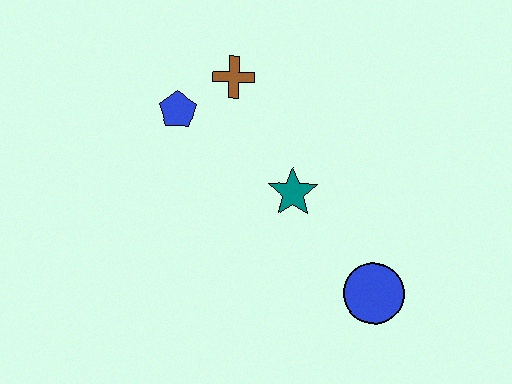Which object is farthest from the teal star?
The blue pentagon is farthest from the teal star.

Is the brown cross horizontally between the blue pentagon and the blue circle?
Yes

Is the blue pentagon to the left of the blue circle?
Yes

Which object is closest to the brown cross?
The blue pentagon is closest to the brown cross.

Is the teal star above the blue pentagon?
No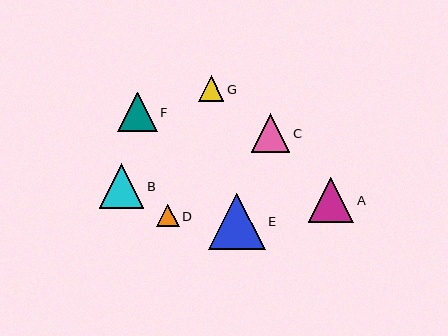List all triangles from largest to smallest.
From largest to smallest: E, A, B, F, C, G, D.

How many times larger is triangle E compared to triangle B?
Triangle E is approximately 1.3 times the size of triangle B.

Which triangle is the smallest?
Triangle D is the smallest with a size of approximately 22 pixels.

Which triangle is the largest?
Triangle E is the largest with a size of approximately 57 pixels.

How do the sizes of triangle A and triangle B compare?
Triangle A and triangle B are approximately the same size.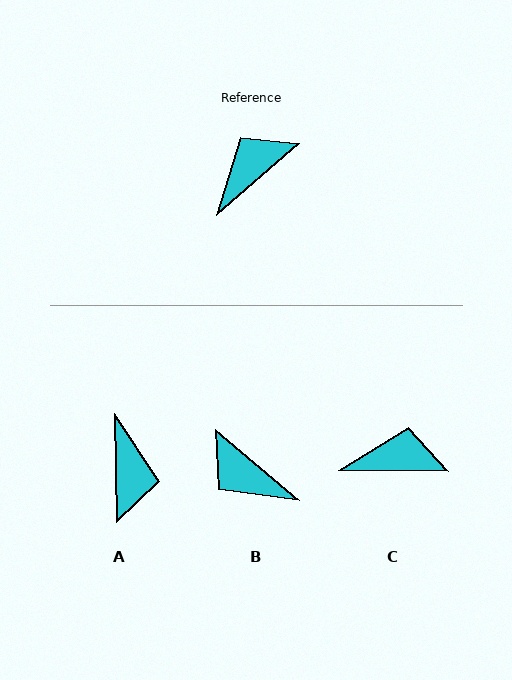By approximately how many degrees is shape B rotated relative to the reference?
Approximately 99 degrees counter-clockwise.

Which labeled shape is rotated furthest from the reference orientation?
A, about 130 degrees away.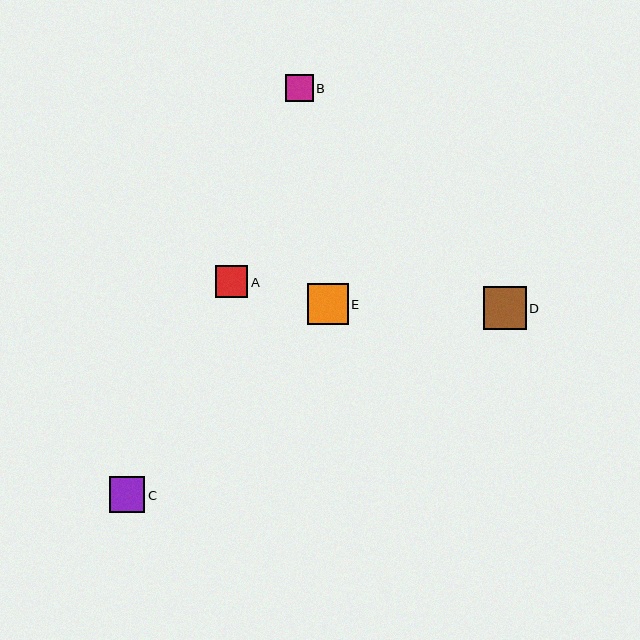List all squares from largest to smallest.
From largest to smallest: D, E, C, A, B.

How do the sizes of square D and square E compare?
Square D and square E are approximately the same size.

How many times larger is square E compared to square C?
Square E is approximately 1.1 times the size of square C.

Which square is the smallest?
Square B is the smallest with a size of approximately 27 pixels.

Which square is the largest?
Square D is the largest with a size of approximately 43 pixels.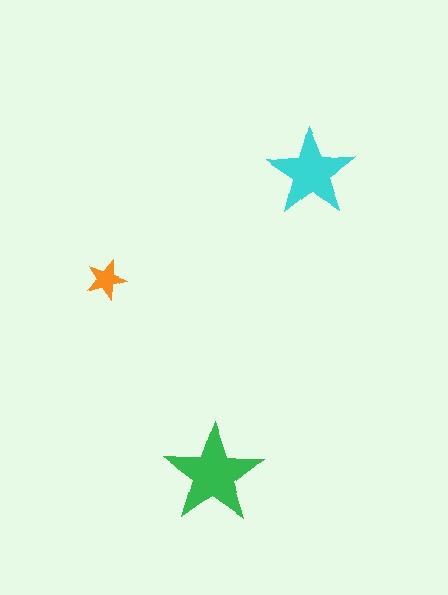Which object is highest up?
The cyan star is topmost.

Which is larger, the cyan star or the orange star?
The cyan one.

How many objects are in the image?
There are 3 objects in the image.